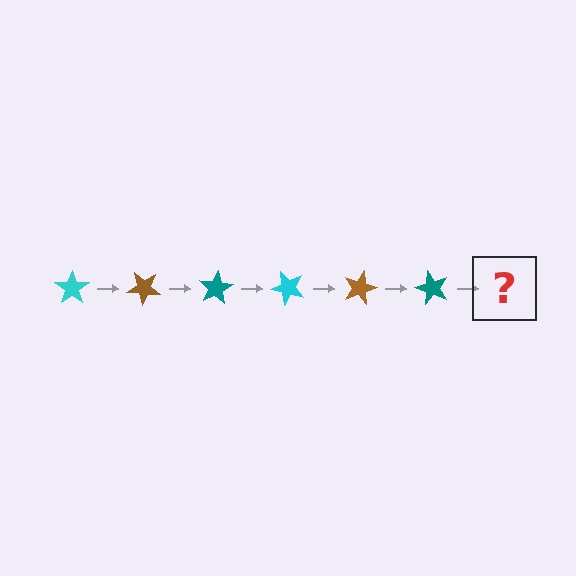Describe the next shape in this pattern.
It should be a cyan star, rotated 240 degrees from the start.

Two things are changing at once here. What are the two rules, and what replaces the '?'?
The two rules are that it rotates 40 degrees each step and the color cycles through cyan, brown, and teal. The '?' should be a cyan star, rotated 240 degrees from the start.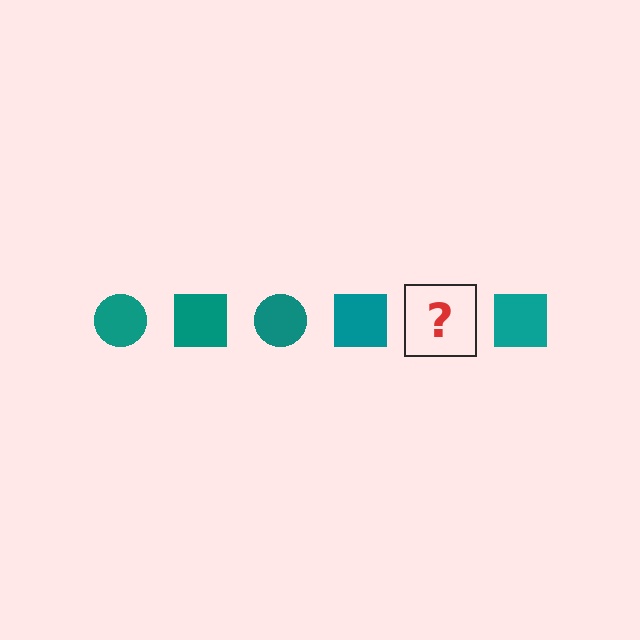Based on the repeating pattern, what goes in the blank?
The blank should be a teal circle.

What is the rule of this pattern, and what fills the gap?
The rule is that the pattern cycles through circle, square shapes in teal. The gap should be filled with a teal circle.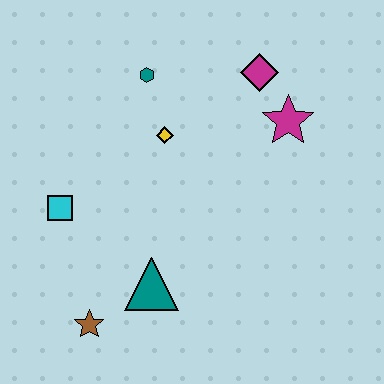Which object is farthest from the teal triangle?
The magenta diamond is farthest from the teal triangle.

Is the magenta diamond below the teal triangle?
No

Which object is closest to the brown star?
The teal triangle is closest to the brown star.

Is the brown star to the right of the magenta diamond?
No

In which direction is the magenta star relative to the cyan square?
The magenta star is to the right of the cyan square.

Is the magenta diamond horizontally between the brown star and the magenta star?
Yes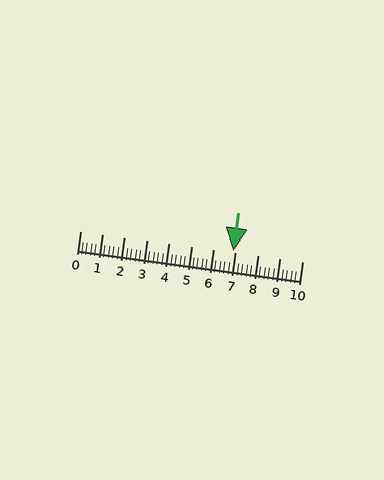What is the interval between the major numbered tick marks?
The major tick marks are spaced 1 units apart.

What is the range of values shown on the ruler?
The ruler shows values from 0 to 10.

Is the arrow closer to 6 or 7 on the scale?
The arrow is closer to 7.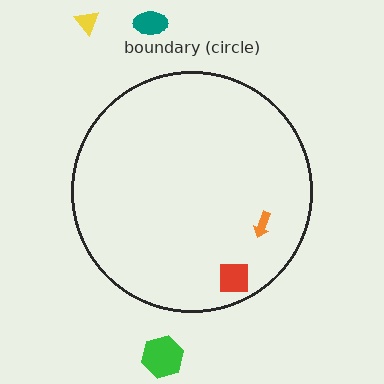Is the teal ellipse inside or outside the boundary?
Outside.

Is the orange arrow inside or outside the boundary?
Inside.